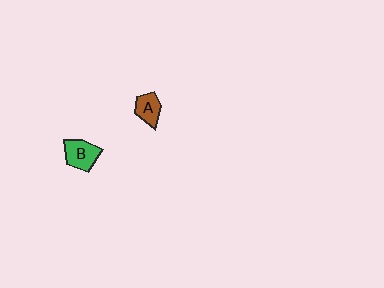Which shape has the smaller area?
Shape A (brown).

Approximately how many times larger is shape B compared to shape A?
Approximately 1.3 times.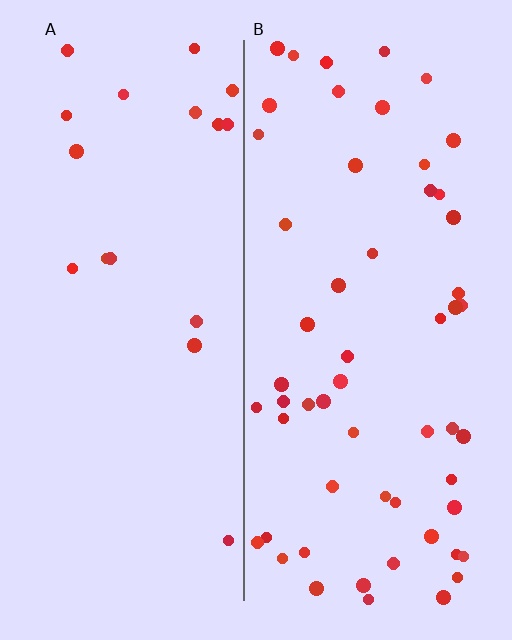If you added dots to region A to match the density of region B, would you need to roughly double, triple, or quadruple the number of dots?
Approximately triple.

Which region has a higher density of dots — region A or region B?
B (the right).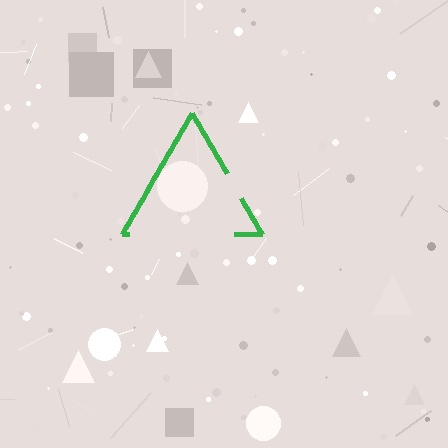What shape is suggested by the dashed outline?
The dashed outline suggests a triangle.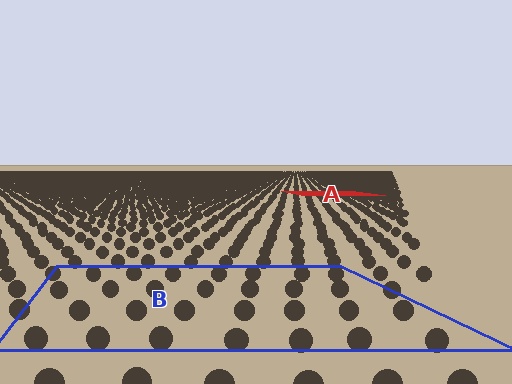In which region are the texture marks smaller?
The texture marks are smaller in region A, because it is farther away.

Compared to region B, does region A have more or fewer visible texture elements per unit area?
Region A has more texture elements per unit area — they are packed more densely because it is farther away.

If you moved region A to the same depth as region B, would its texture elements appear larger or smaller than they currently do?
They would appear larger. At a closer depth, the same texture elements are projected at a bigger on-screen size.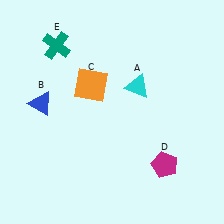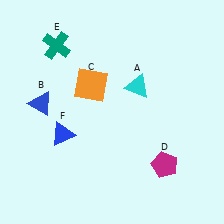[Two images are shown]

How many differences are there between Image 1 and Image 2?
There is 1 difference between the two images.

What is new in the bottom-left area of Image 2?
A blue triangle (F) was added in the bottom-left area of Image 2.